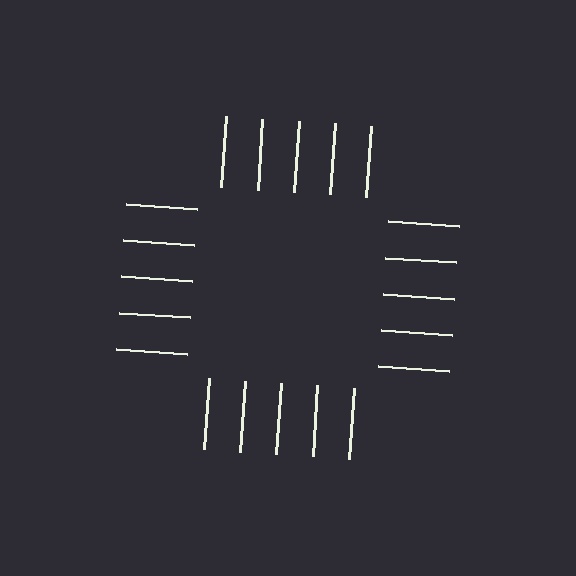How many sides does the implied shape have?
4 sides — the line-ends trace a square.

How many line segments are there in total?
20 — 5 along each of the 4 edges.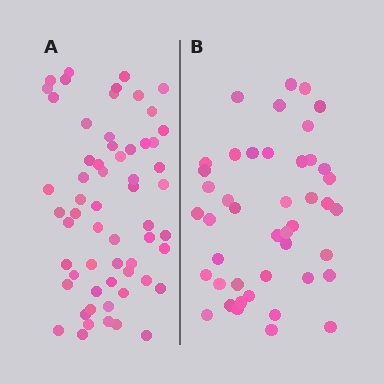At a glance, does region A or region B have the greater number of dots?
Region A (the left region) has more dots.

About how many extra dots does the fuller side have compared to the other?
Region A has approximately 15 more dots than region B.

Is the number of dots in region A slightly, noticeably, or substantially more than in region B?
Region A has noticeably more, but not dramatically so. The ratio is roughly 1.4 to 1.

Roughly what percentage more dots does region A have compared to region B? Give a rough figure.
About 35% more.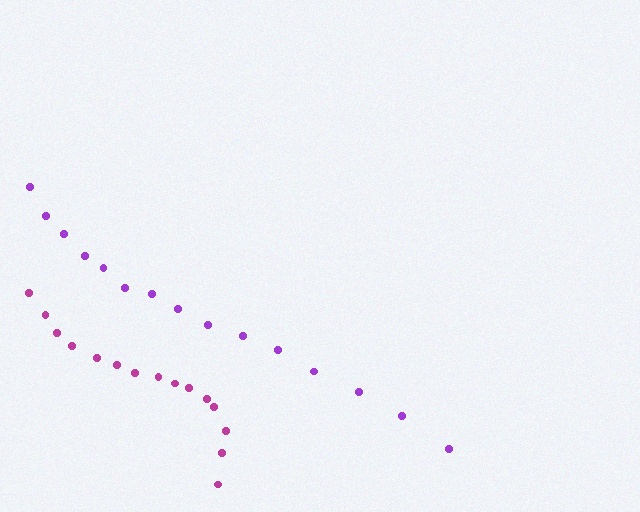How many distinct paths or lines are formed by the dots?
There are 2 distinct paths.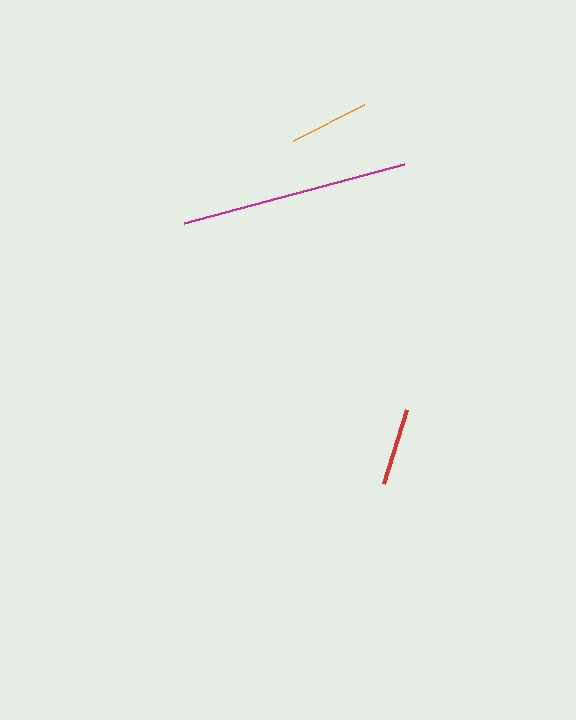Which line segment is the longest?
The magenta line is the longest at approximately 228 pixels.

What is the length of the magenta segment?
The magenta segment is approximately 228 pixels long.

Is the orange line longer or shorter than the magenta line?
The magenta line is longer than the orange line.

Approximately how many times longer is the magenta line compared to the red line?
The magenta line is approximately 2.9 times the length of the red line.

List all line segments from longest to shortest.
From longest to shortest: magenta, orange, red.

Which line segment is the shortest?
The red line is the shortest at approximately 78 pixels.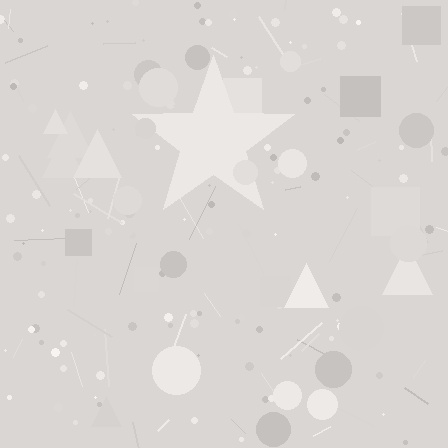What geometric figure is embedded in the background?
A star is embedded in the background.